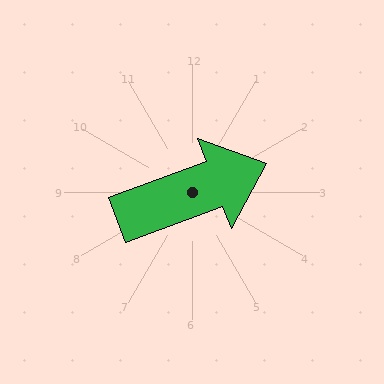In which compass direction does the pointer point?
East.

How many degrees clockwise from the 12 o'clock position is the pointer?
Approximately 69 degrees.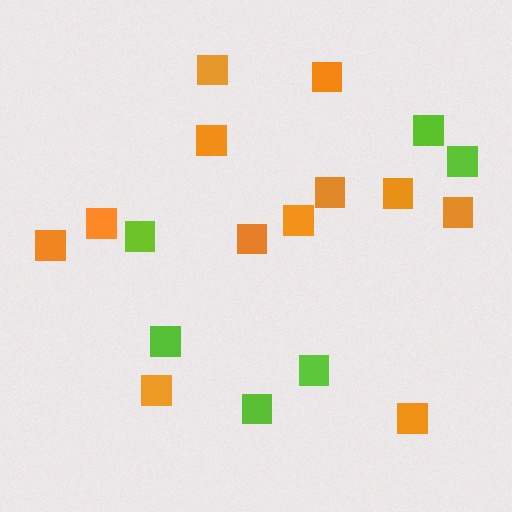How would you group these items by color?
There are 2 groups: one group of lime squares (6) and one group of orange squares (12).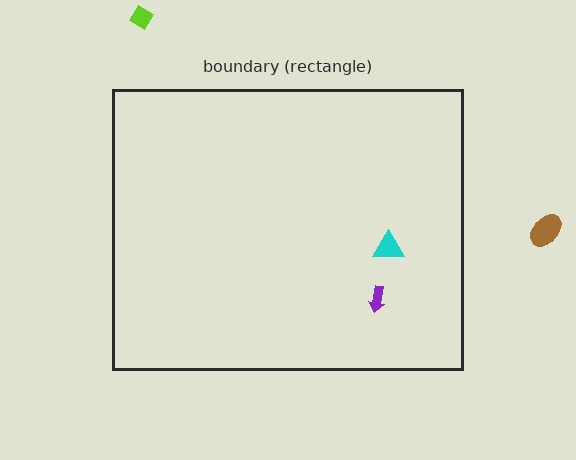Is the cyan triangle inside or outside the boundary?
Inside.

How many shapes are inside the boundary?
2 inside, 2 outside.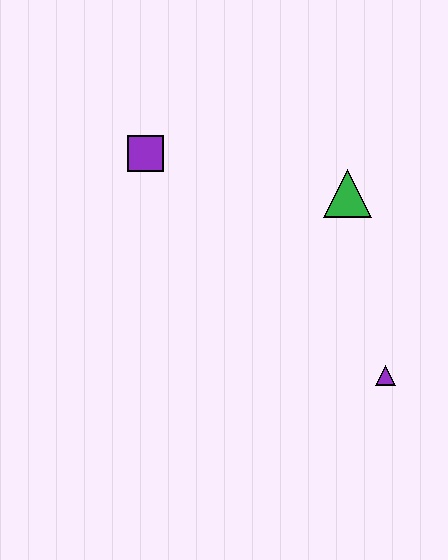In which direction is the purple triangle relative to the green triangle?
The purple triangle is below the green triangle.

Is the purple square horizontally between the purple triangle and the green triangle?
No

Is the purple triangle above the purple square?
No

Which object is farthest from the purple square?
The purple triangle is farthest from the purple square.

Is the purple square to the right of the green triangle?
No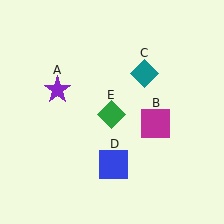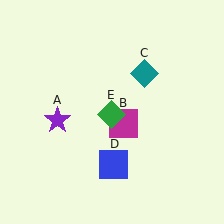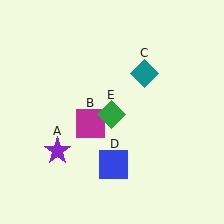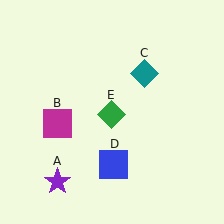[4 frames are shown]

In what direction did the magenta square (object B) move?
The magenta square (object B) moved left.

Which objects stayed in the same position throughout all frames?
Teal diamond (object C) and blue square (object D) and green diamond (object E) remained stationary.